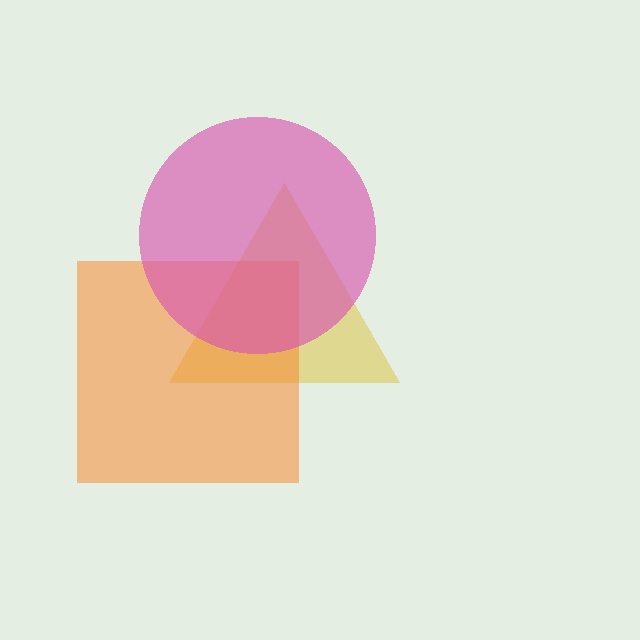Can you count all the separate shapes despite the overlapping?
Yes, there are 3 separate shapes.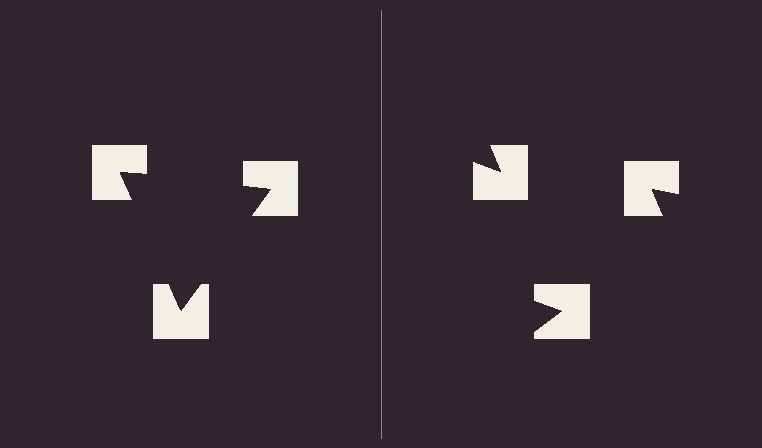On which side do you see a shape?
An illusory triangle appears on the left side. On the right side the wedge cuts are rotated, so no coherent shape forms.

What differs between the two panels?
The notched squares are positioned identically on both sides; only the wedge orientations differ. On the left they align to a triangle; on the right they are misaligned.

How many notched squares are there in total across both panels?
6 — 3 on each side.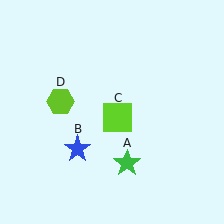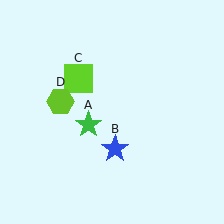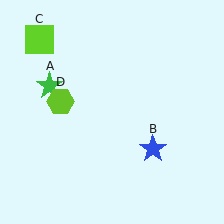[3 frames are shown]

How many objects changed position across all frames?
3 objects changed position: green star (object A), blue star (object B), lime square (object C).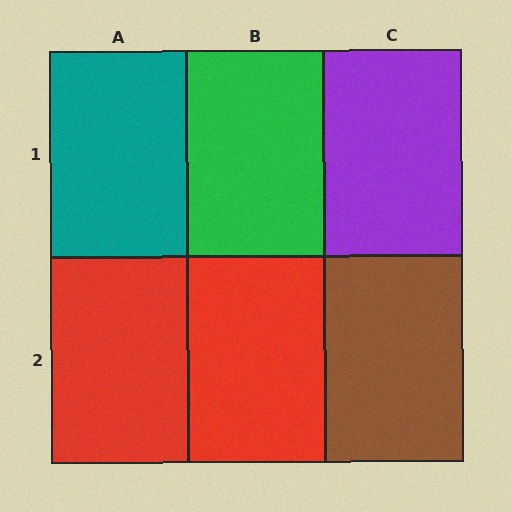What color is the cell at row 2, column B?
Red.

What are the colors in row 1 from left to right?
Teal, green, purple.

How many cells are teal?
1 cell is teal.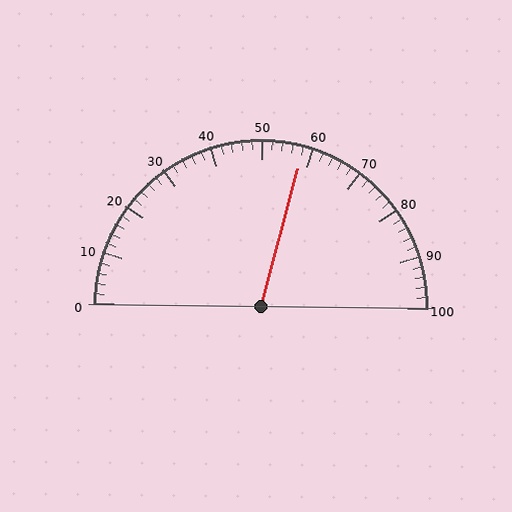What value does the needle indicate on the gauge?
The needle indicates approximately 58.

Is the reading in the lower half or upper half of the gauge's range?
The reading is in the upper half of the range (0 to 100).